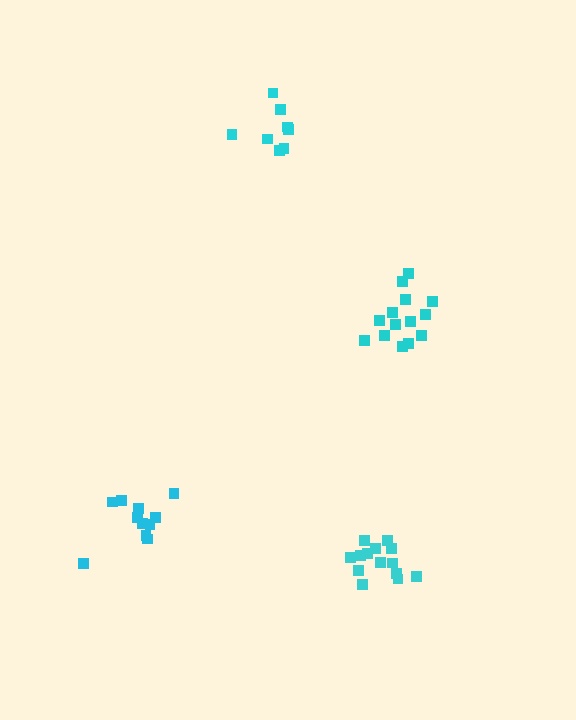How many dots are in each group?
Group 1: 14 dots, Group 2: 11 dots, Group 3: 14 dots, Group 4: 8 dots (47 total).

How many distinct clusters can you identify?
There are 4 distinct clusters.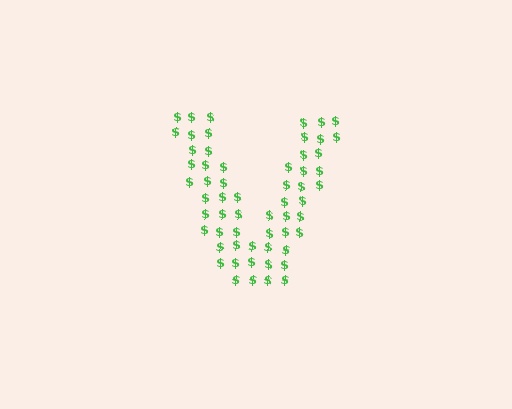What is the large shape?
The large shape is the letter V.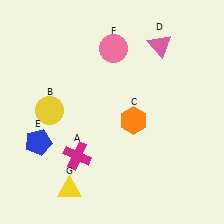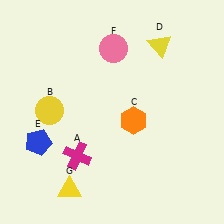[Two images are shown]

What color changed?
The triangle (D) changed from pink in Image 1 to yellow in Image 2.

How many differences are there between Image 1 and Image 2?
There is 1 difference between the two images.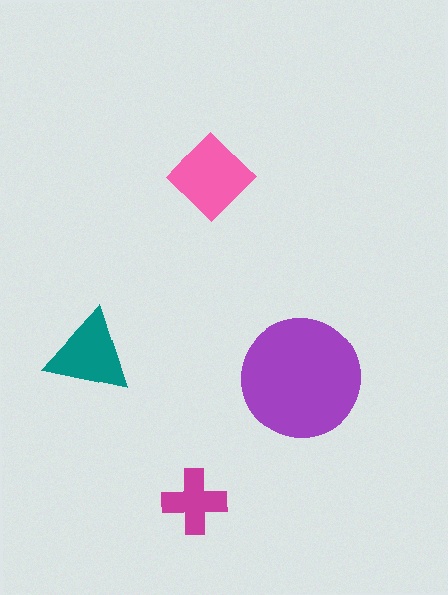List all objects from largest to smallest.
The purple circle, the pink diamond, the teal triangle, the magenta cross.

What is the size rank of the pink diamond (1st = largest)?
2nd.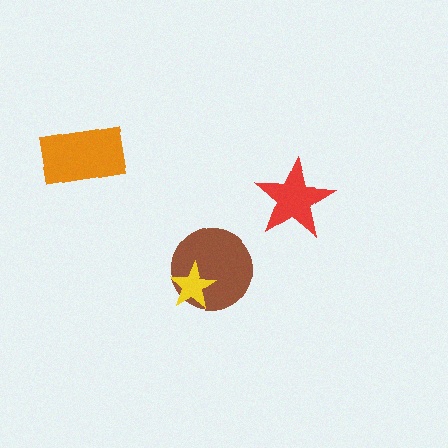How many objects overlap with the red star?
0 objects overlap with the red star.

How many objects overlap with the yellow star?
1 object overlaps with the yellow star.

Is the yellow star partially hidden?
No, no other shape covers it.